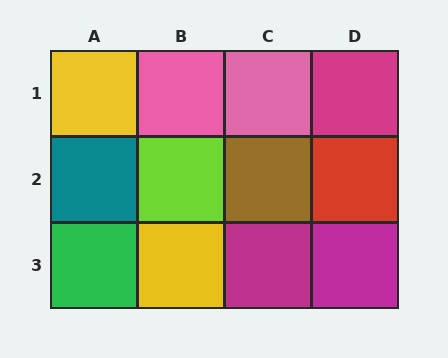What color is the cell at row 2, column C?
Brown.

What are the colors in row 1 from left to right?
Yellow, pink, pink, magenta.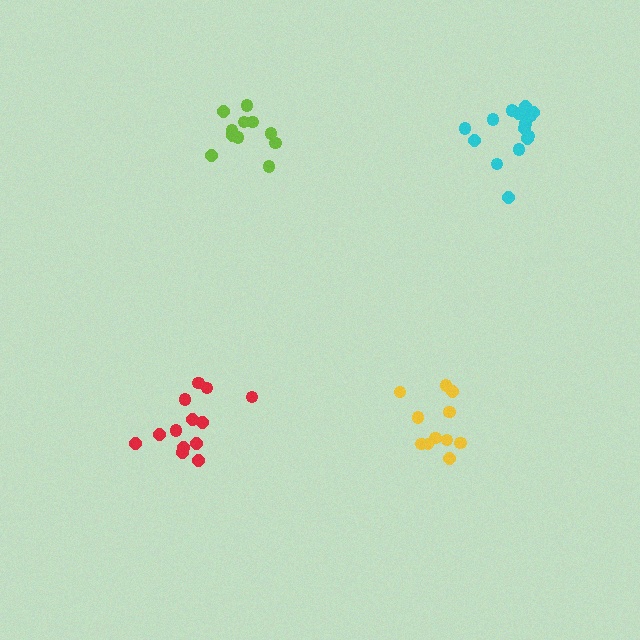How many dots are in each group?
Group 1: 15 dots, Group 2: 11 dots, Group 3: 13 dots, Group 4: 11 dots (50 total).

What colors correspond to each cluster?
The clusters are colored: cyan, yellow, red, lime.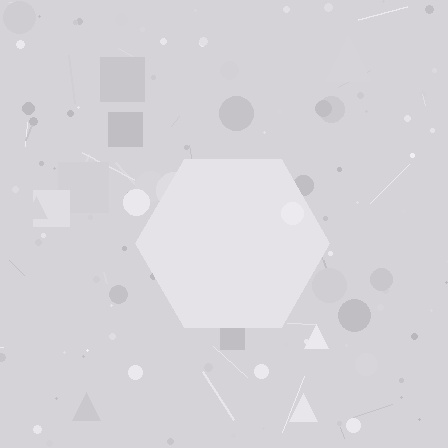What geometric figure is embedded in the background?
A hexagon is embedded in the background.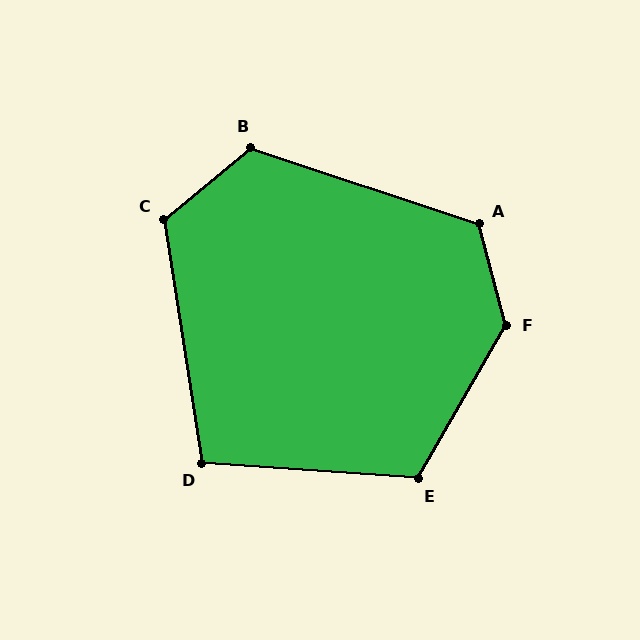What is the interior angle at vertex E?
Approximately 116 degrees (obtuse).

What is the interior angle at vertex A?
Approximately 123 degrees (obtuse).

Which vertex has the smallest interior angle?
D, at approximately 103 degrees.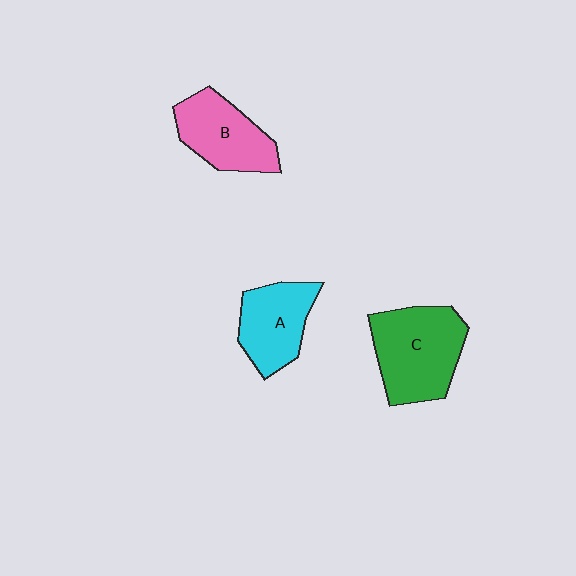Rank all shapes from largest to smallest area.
From largest to smallest: C (green), B (pink), A (cyan).